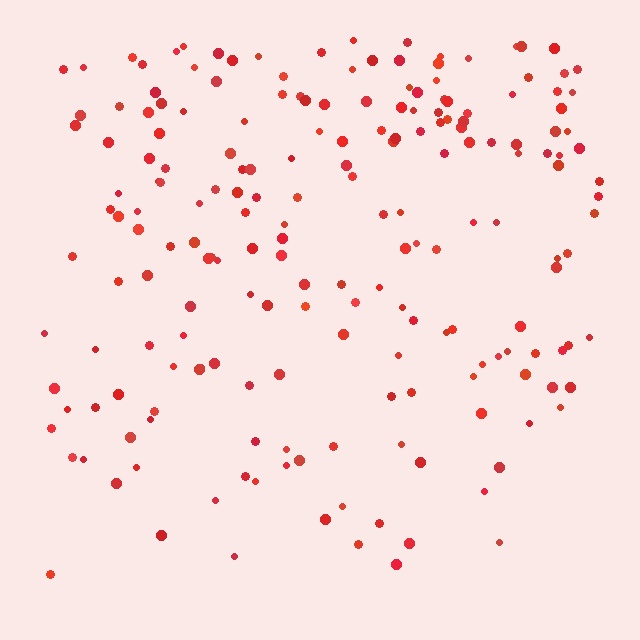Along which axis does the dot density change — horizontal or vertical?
Vertical.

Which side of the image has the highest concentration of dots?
The top.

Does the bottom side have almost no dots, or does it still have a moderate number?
Still a moderate number, just noticeably fewer than the top.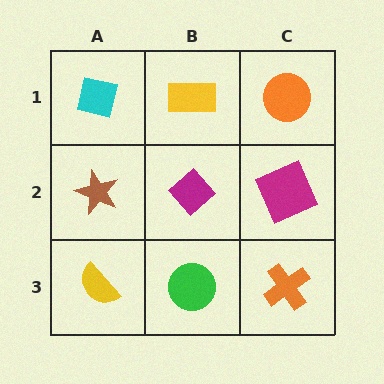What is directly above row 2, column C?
An orange circle.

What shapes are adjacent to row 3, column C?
A magenta square (row 2, column C), a green circle (row 3, column B).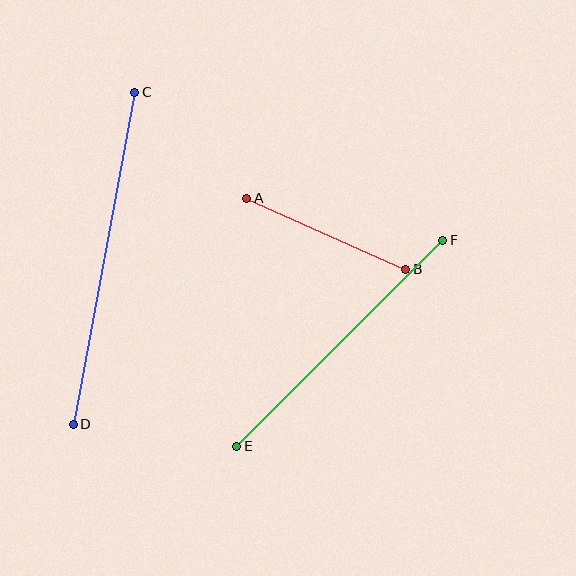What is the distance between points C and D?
The distance is approximately 338 pixels.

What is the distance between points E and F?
The distance is approximately 291 pixels.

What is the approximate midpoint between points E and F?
The midpoint is at approximately (340, 343) pixels.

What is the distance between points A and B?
The distance is approximately 174 pixels.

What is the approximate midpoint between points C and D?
The midpoint is at approximately (104, 258) pixels.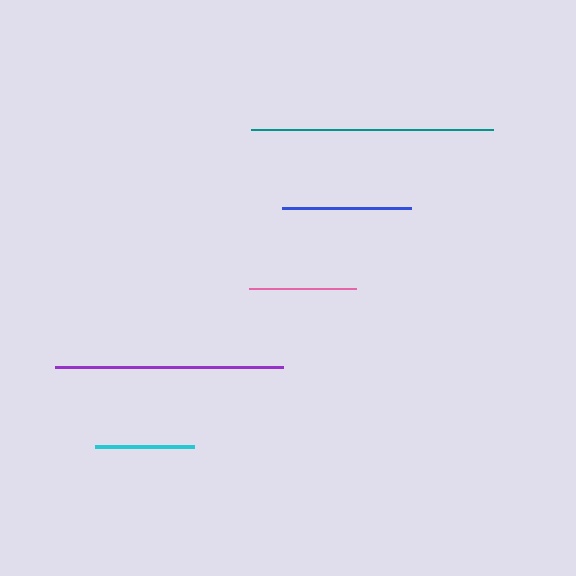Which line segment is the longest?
The teal line is the longest at approximately 242 pixels.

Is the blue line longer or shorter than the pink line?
The blue line is longer than the pink line.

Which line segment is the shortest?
The cyan line is the shortest at approximately 100 pixels.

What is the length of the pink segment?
The pink segment is approximately 108 pixels long.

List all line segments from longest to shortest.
From longest to shortest: teal, purple, blue, pink, cyan.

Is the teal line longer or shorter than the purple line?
The teal line is longer than the purple line.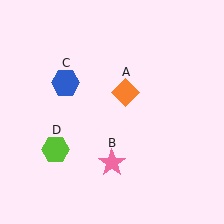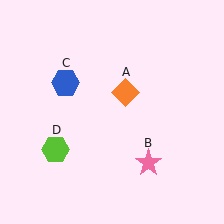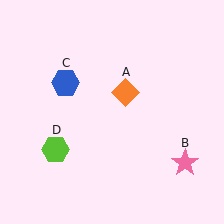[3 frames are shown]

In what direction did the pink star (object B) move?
The pink star (object B) moved right.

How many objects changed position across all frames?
1 object changed position: pink star (object B).